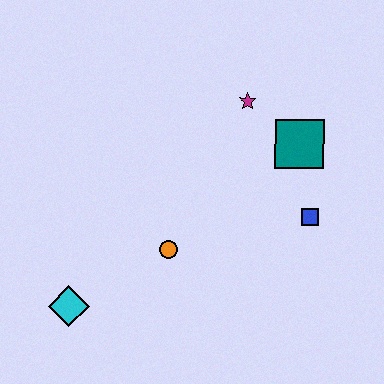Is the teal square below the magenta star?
Yes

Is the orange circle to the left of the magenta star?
Yes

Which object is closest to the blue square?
The teal square is closest to the blue square.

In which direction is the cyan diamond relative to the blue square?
The cyan diamond is to the left of the blue square.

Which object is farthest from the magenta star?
The cyan diamond is farthest from the magenta star.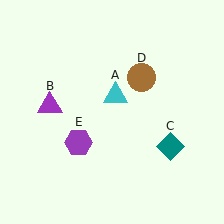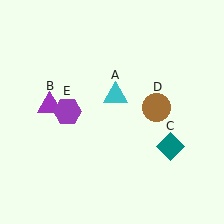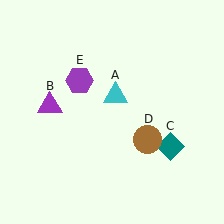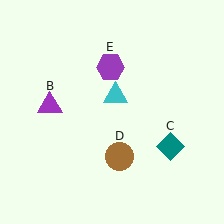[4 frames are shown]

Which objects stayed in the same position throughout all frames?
Cyan triangle (object A) and purple triangle (object B) and teal diamond (object C) remained stationary.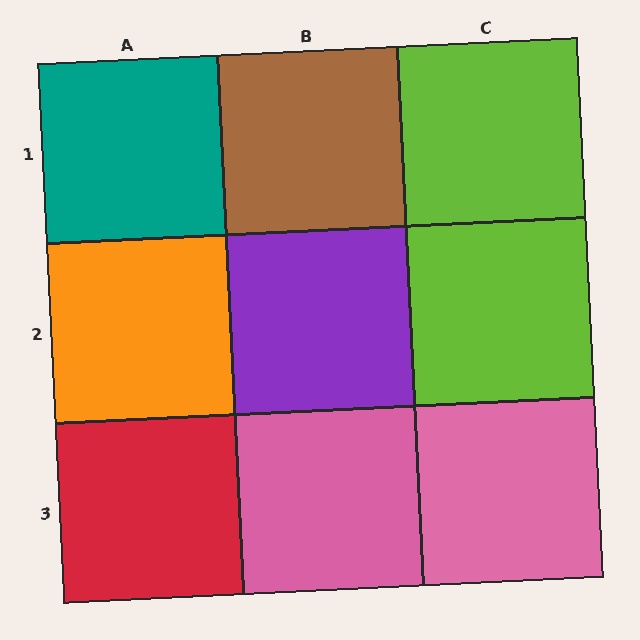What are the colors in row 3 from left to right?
Red, pink, pink.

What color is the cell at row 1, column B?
Brown.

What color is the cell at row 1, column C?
Lime.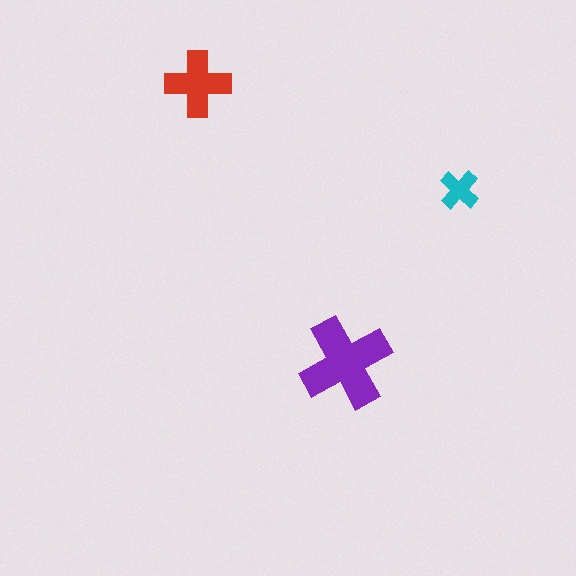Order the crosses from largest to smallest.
the purple one, the red one, the cyan one.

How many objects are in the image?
There are 3 objects in the image.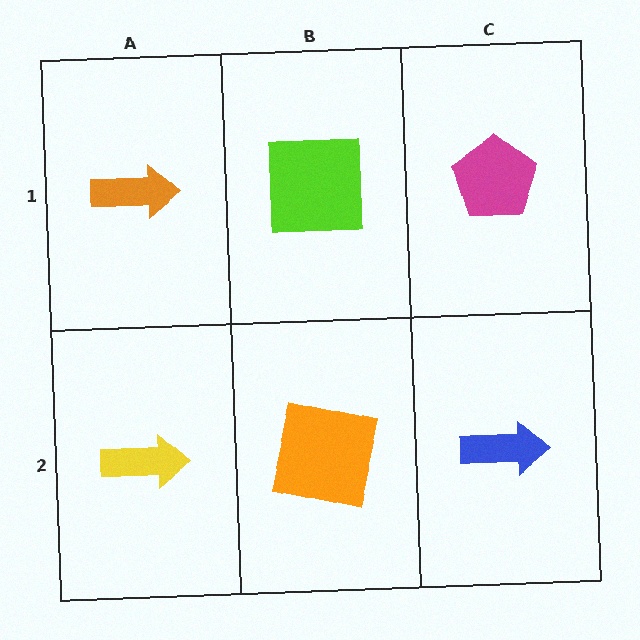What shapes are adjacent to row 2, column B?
A lime square (row 1, column B), a yellow arrow (row 2, column A), a blue arrow (row 2, column C).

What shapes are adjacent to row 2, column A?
An orange arrow (row 1, column A), an orange square (row 2, column B).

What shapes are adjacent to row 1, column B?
An orange square (row 2, column B), an orange arrow (row 1, column A), a magenta pentagon (row 1, column C).